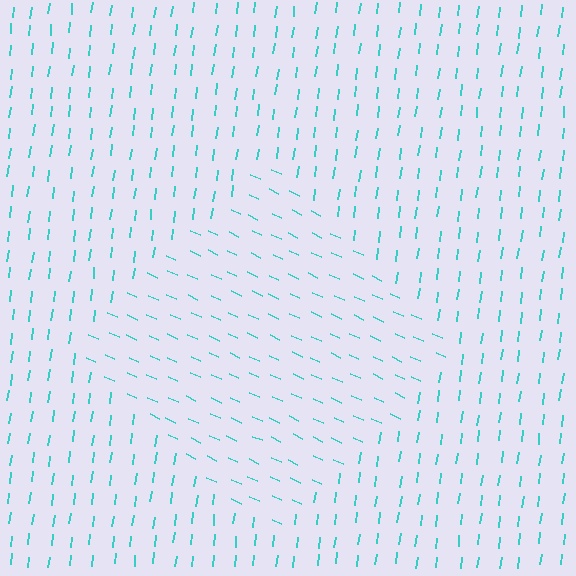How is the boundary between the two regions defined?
The boundary is defined purely by a change in line orientation (approximately 73 degrees difference). All lines are the same color and thickness.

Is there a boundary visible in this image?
Yes, there is a texture boundary formed by a change in line orientation.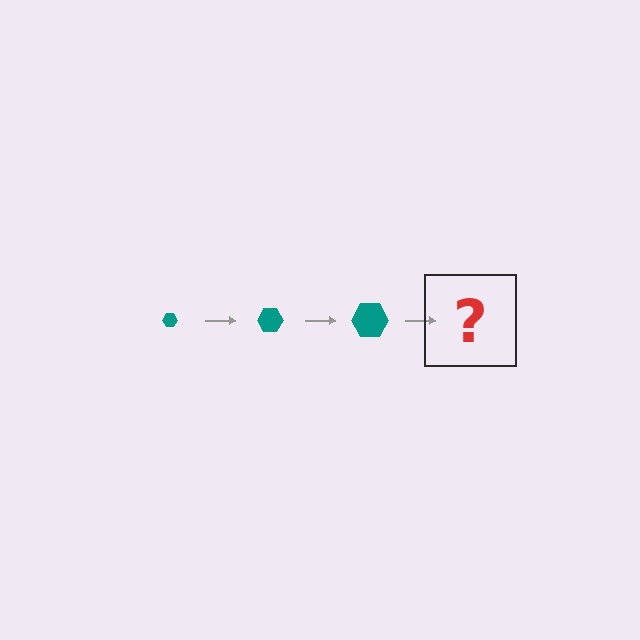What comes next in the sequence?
The next element should be a teal hexagon, larger than the previous one.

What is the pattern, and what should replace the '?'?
The pattern is that the hexagon gets progressively larger each step. The '?' should be a teal hexagon, larger than the previous one.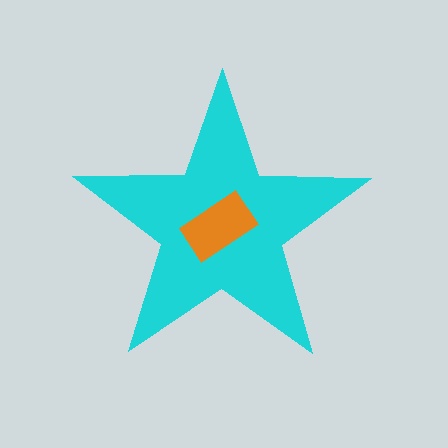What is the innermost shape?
The orange rectangle.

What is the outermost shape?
The cyan star.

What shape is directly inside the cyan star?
The orange rectangle.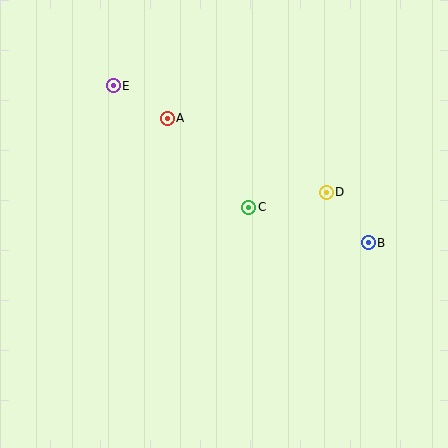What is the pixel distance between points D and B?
The distance between D and B is 66 pixels.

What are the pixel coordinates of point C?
Point C is at (249, 207).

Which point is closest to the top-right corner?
Point D is closest to the top-right corner.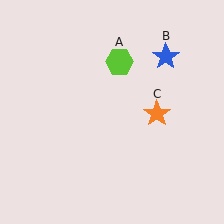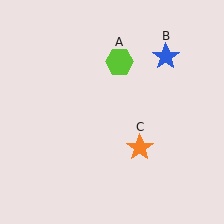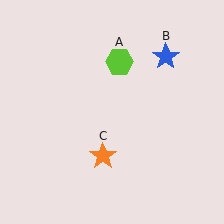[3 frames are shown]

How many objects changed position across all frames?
1 object changed position: orange star (object C).